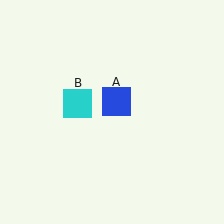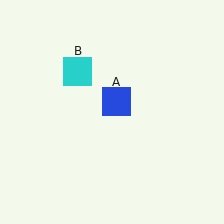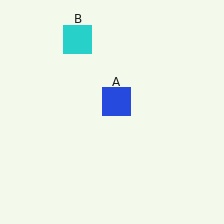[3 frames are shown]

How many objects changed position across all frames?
1 object changed position: cyan square (object B).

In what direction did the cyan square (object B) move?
The cyan square (object B) moved up.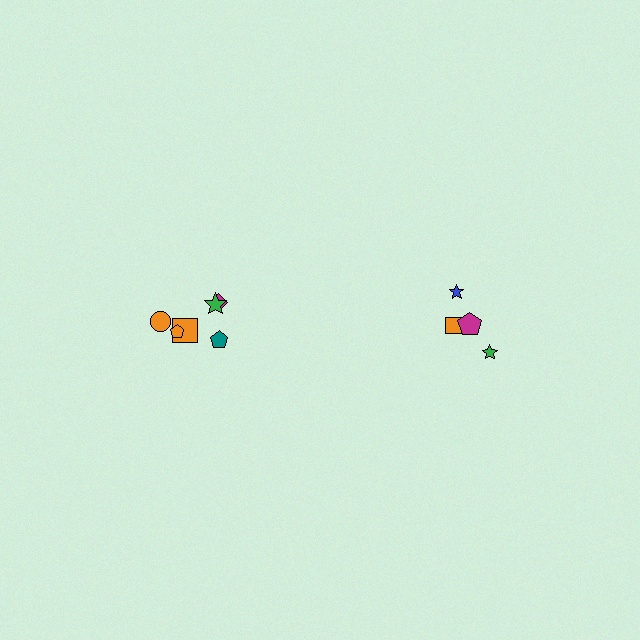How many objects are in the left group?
There are 6 objects.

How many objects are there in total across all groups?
There are 10 objects.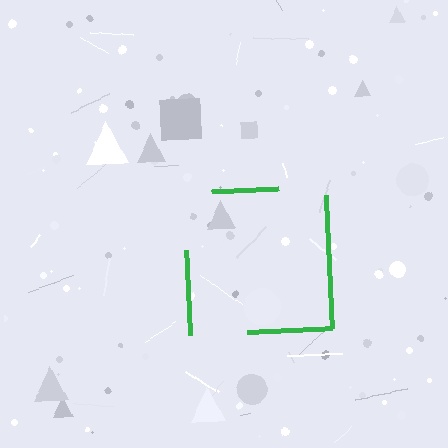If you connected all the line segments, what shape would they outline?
They would outline a square.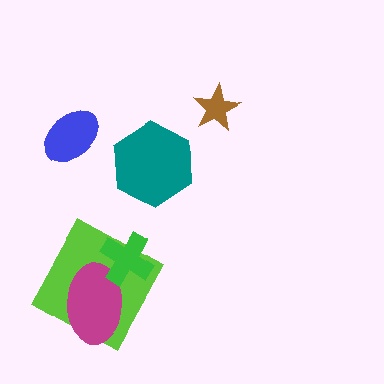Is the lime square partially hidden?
Yes, it is partially covered by another shape.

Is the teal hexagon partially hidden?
No, no other shape covers it.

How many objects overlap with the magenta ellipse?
2 objects overlap with the magenta ellipse.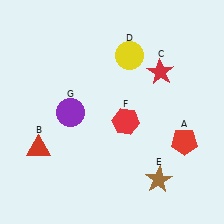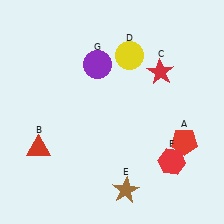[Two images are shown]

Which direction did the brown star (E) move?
The brown star (E) moved left.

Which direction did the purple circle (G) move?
The purple circle (G) moved up.